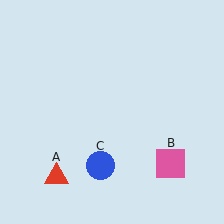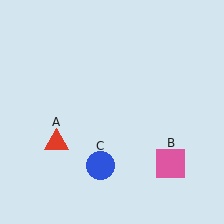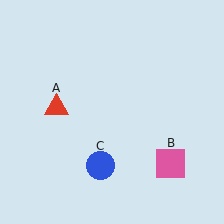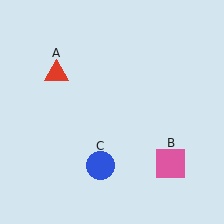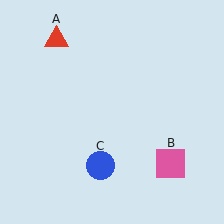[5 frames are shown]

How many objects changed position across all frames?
1 object changed position: red triangle (object A).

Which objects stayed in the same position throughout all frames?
Pink square (object B) and blue circle (object C) remained stationary.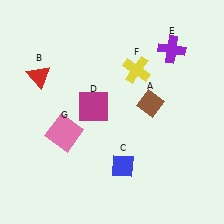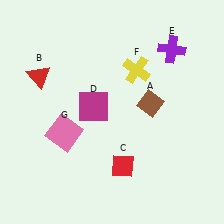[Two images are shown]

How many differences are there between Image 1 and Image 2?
There is 1 difference between the two images.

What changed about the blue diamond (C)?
In Image 1, C is blue. In Image 2, it changed to red.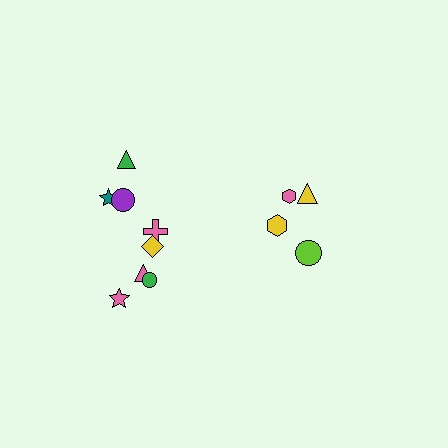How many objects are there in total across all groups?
There are 12 objects.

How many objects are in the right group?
There are 4 objects.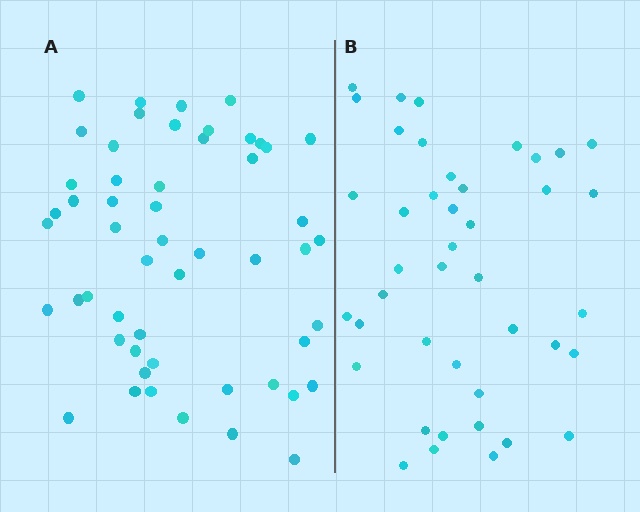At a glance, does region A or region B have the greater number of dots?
Region A (the left region) has more dots.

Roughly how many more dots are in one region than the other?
Region A has roughly 12 or so more dots than region B.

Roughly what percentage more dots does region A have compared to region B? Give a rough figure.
About 25% more.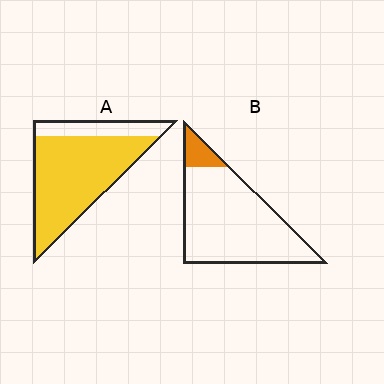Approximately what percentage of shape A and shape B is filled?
A is approximately 80% and B is approximately 10%.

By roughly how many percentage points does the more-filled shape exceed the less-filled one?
By roughly 70 percentage points (A over B).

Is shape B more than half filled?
No.